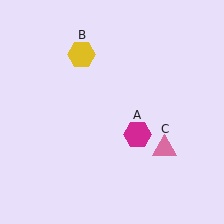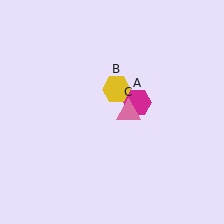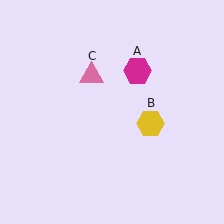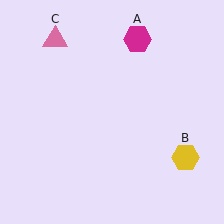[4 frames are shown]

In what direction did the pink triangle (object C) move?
The pink triangle (object C) moved up and to the left.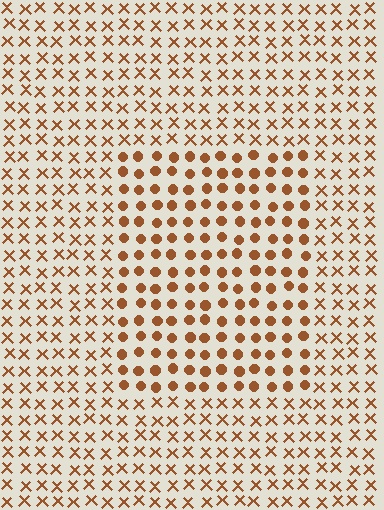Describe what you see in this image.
The image is filled with small brown elements arranged in a uniform grid. A rectangle-shaped region contains circles, while the surrounding area contains X marks. The boundary is defined purely by the change in element shape.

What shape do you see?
I see a rectangle.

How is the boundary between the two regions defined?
The boundary is defined by a change in element shape: circles inside vs. X marks outside. All elements share the same color and spacing.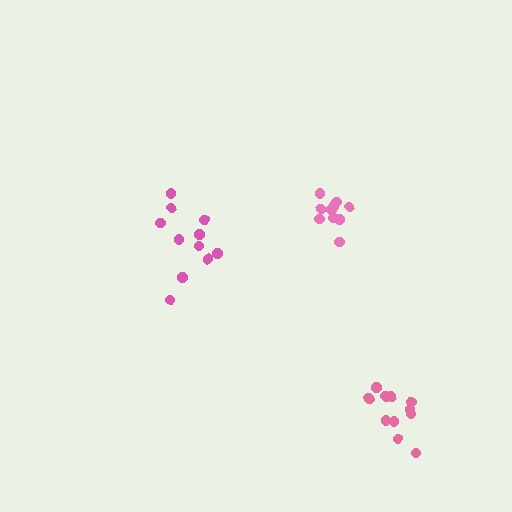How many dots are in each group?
Group 1: 11 dots, Group 2: 11 dots, Group 3: 10 dots (32 total).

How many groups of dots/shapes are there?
There are 3 groups.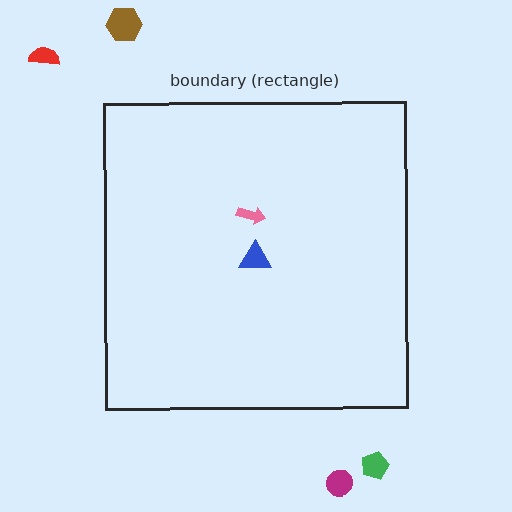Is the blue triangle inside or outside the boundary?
Inside.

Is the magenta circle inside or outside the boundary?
Outside.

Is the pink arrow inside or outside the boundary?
Inside.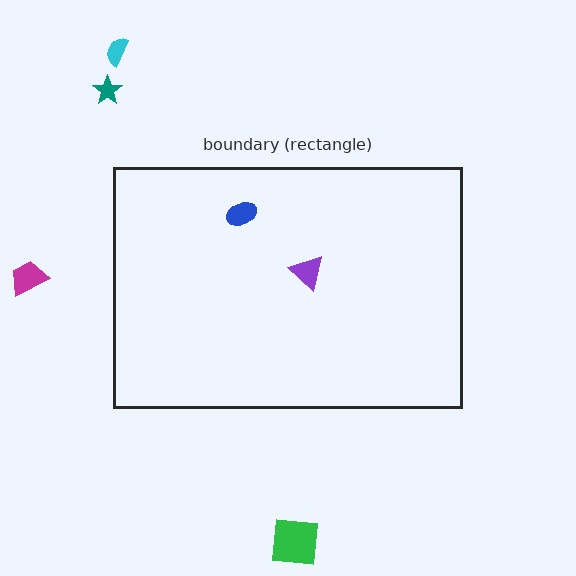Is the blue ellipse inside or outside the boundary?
Inside.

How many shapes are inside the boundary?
2 inside, 4 outside.